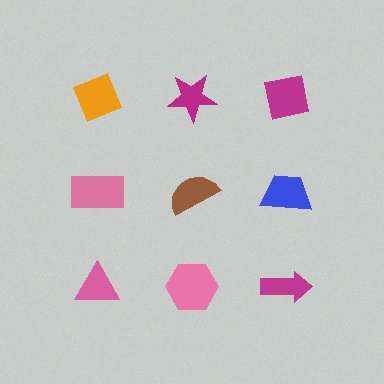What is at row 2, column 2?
A brown semicircle.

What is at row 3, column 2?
A pink hexagon.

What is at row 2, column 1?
A pink rectangle.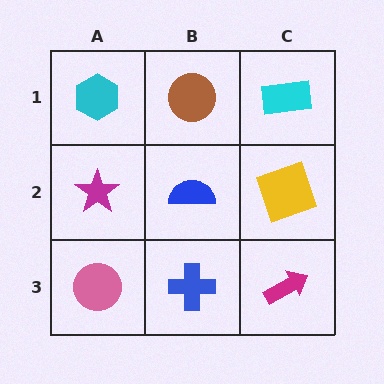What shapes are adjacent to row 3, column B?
A blue semicircle (row 2, column B), a pink circle (row 3, column A), a magenta arrow (row 3, column C).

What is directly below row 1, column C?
A yellow square.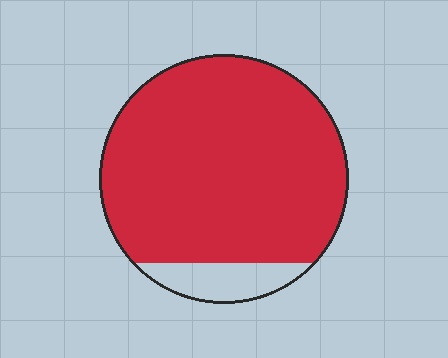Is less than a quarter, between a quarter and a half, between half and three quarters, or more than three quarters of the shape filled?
More than three quarters.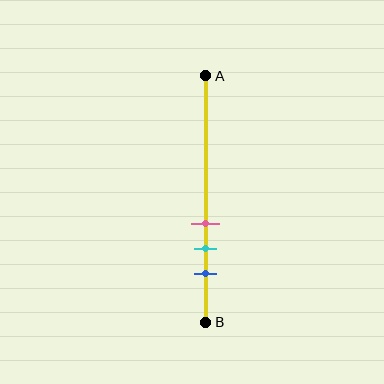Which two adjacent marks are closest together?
The pink and cyan marks are the closest adjacent pair.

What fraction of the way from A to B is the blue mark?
The blue mark is approximately 80% (0.8) of the way from A to B.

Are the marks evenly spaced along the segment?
Yes, the marks are approximately evenly spaced.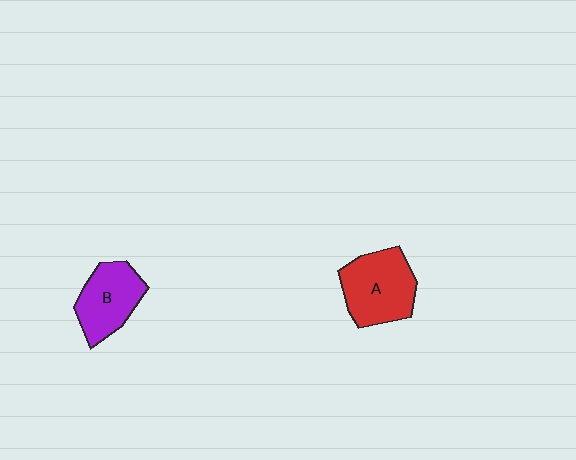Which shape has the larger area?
Shape A (red).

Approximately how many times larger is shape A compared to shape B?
Approximately 1.2 times.